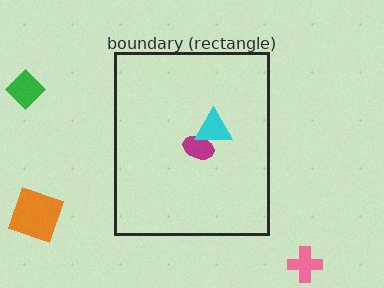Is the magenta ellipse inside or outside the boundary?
Inside.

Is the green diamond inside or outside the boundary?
Outside.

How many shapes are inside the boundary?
2 inside, 3 outside.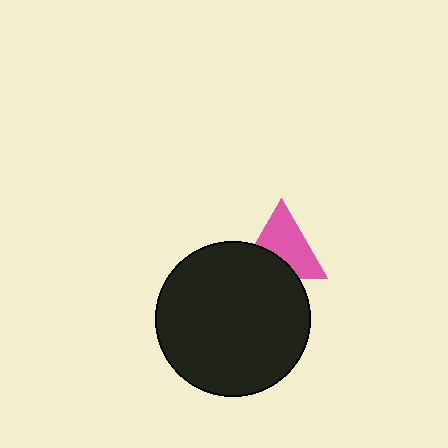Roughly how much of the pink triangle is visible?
About half of it is visible (roughly 64%).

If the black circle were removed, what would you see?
You would see the complete pink triangle.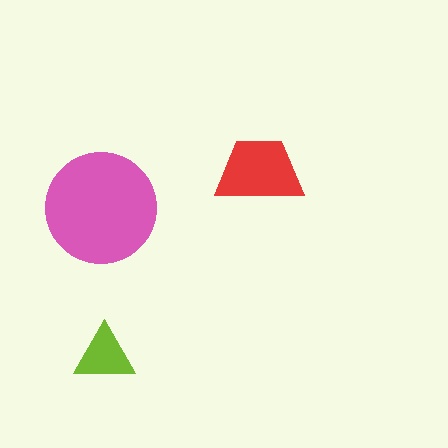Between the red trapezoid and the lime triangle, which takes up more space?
The red trapezoid.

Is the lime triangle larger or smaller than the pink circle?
Smaller.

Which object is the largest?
The pink circle.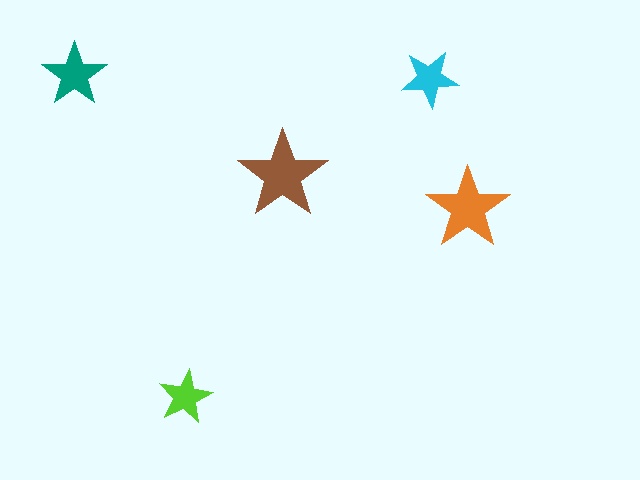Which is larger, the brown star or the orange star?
The brown one.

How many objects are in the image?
There are 5 objects in the image.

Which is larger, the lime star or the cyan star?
The cyan one.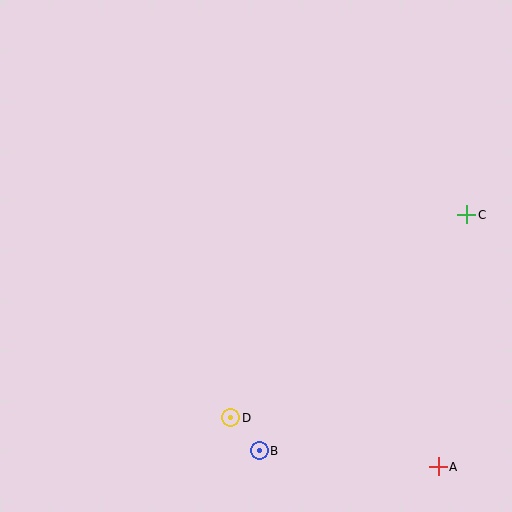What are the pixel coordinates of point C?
Point C is at (467, 215).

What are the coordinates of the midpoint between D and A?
The midpoint between D and A is at (335, 442).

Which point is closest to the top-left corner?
Point D is closest to the top-left corner.